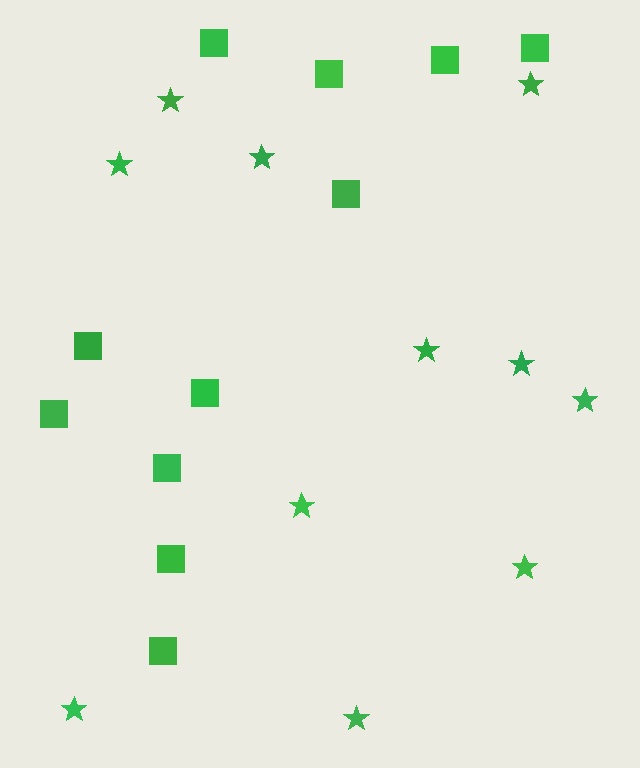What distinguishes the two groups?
There are 2 groups: one group of stars (11) and one group of squares (11).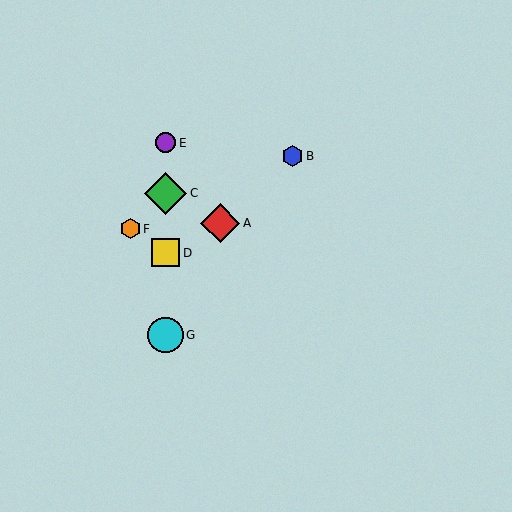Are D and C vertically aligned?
Yes, both are at x≈166.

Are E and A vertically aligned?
No, E is at x≈166 and A is at x≈220.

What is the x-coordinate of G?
Object G is at x≈166.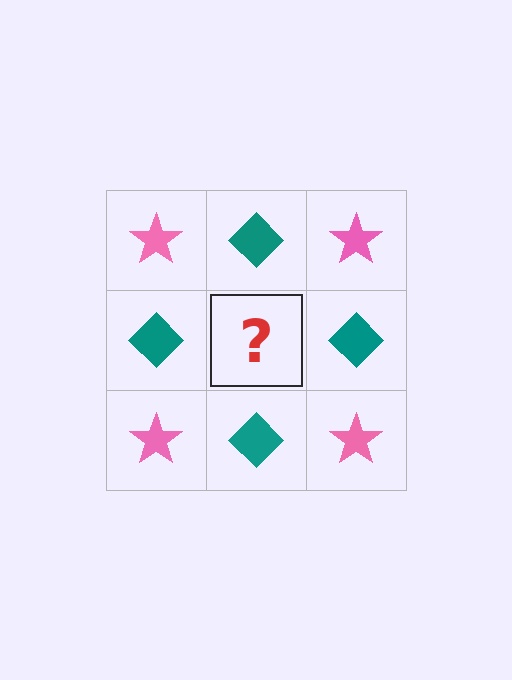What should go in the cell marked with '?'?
The missing cell should contain a pink star.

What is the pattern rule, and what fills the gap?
The rule is that it alternates pink star and teal diamond in a checkerboard pattern. The gap should be filled with a pink star.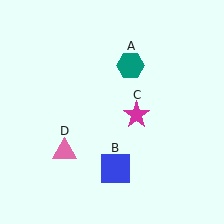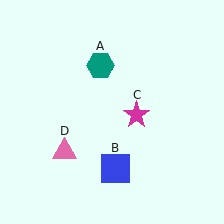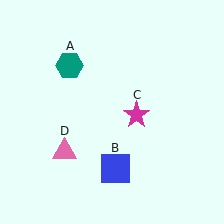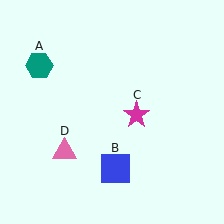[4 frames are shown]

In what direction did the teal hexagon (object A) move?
The teal hexagon (object A) moved left.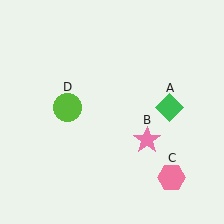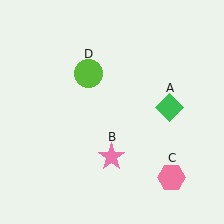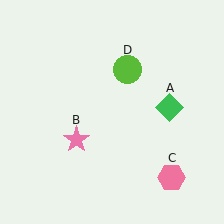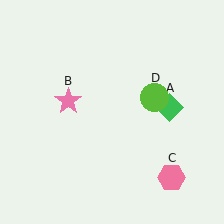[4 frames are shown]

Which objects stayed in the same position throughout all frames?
Green diamond (object A) and pink hexagon (object C) remained stationary.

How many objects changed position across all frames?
2 objects changed position: pink star (object B), lime circle (object D).